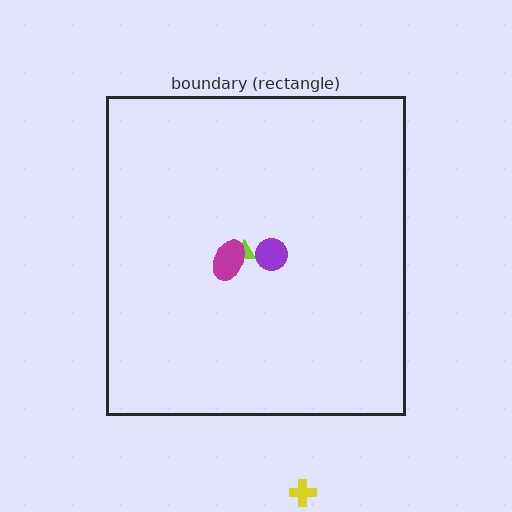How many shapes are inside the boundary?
3 inside, 1 outside.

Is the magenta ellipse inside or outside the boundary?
Inside.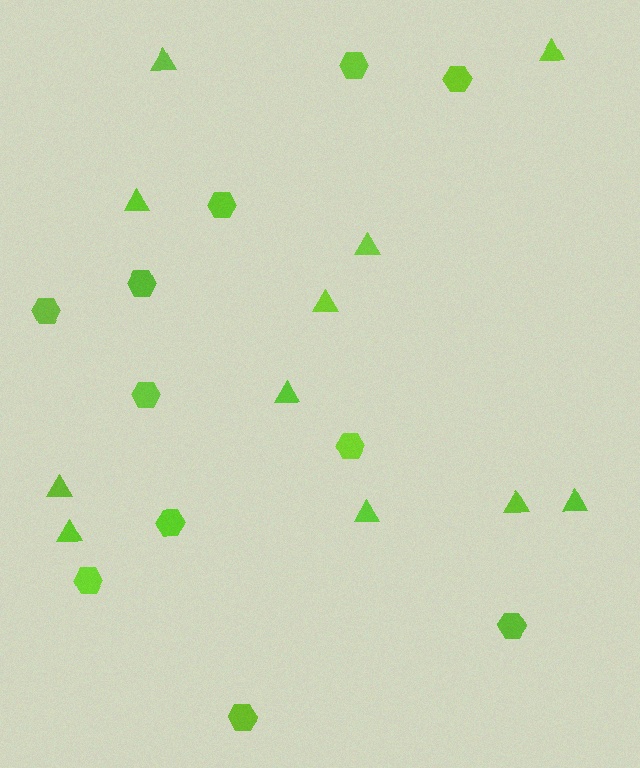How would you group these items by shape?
There are 2 groups: one group of triangles (11) and one group of hexagons (11).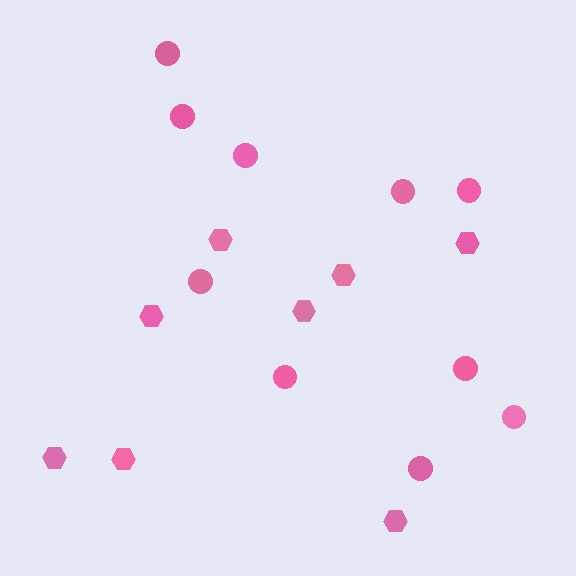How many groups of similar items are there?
There are 2 groups: one group of hexagons (8) and one group of circles (10).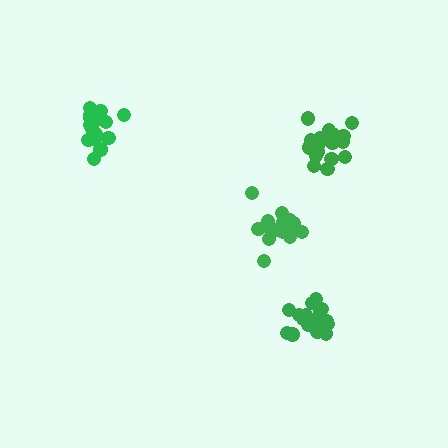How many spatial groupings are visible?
There are 4 spatial groupings.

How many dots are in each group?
Group 1: 17 dots, Group 2: 17 dots, Group 3: 19 dots, Group 4: 18 dots (71 total).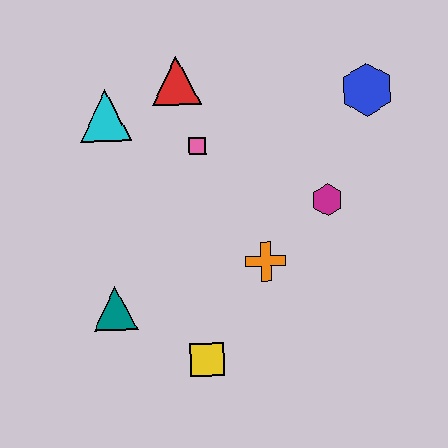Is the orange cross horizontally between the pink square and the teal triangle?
No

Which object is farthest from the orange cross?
The cyan triangle is farthest from the orange cross.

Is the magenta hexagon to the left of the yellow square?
No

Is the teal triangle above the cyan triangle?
No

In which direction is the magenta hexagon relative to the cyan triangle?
The magenta hexagon is to the right of the cyan triangle.